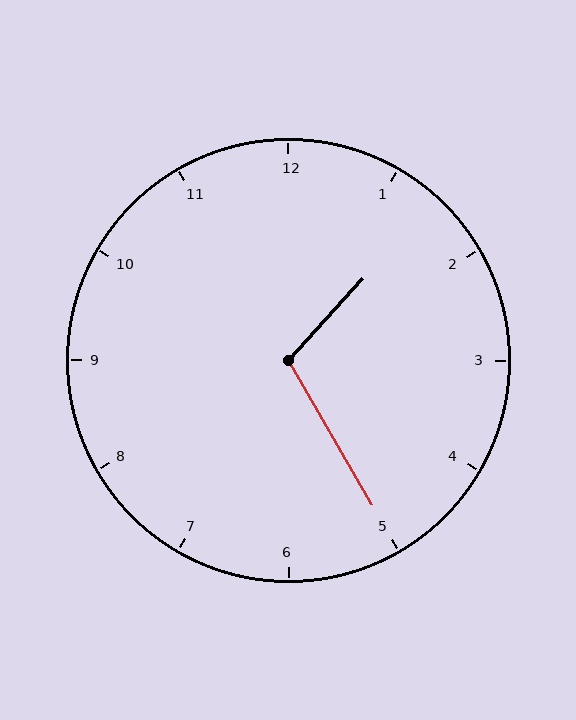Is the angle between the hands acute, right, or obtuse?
It is obtuse.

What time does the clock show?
1:25.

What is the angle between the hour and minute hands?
Approximately 108 degrees.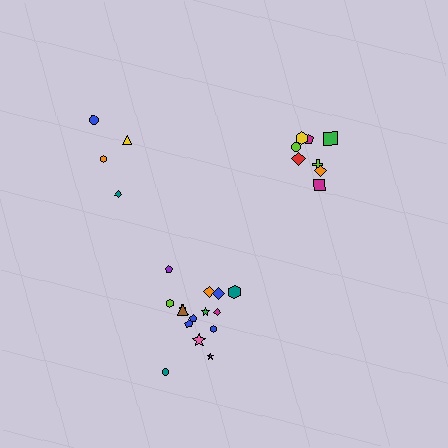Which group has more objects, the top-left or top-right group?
The top-right group.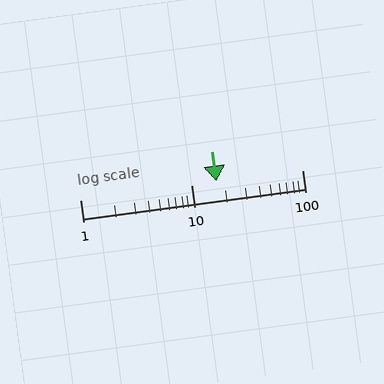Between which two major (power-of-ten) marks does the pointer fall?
The pointer is between 10 and 100.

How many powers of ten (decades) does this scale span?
The scale spans 2 decades, from 1 to 100.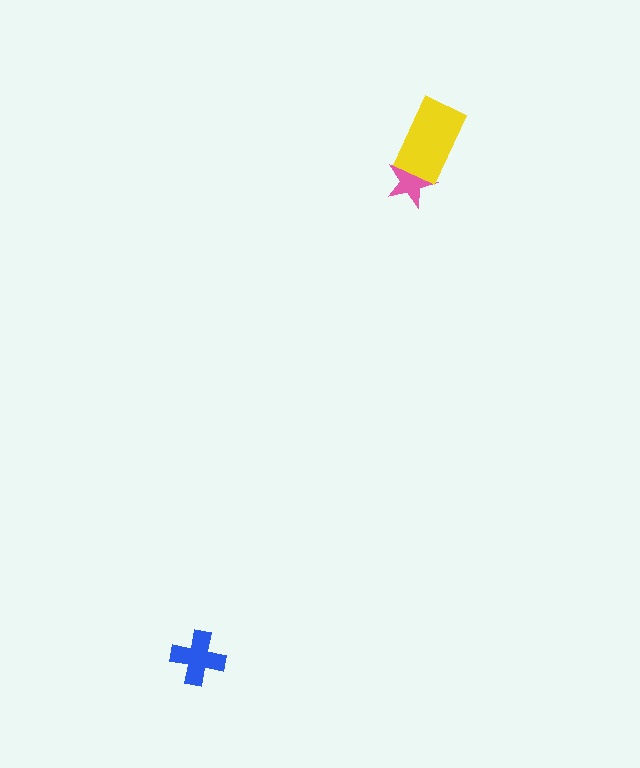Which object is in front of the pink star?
The yellow rectangle is in front of the pink star.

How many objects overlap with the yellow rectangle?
1 object overlaps with the yellow rectangle.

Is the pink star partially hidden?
Yes, it is partially covered by another shape.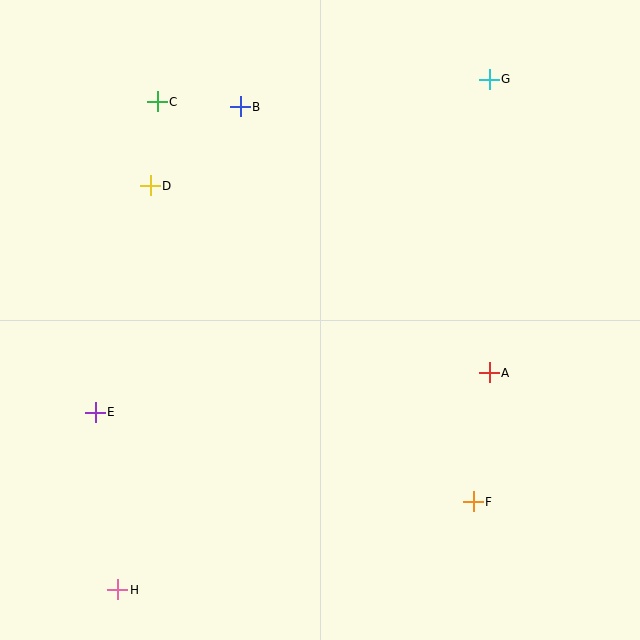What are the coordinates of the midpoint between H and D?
The midpoint between H and D is at (134, 388).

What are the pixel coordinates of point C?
Point C is at (157, 102).